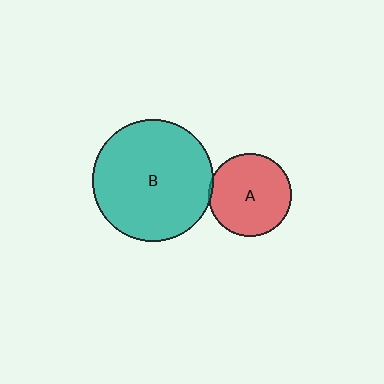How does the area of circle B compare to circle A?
Approximately 2.2 times.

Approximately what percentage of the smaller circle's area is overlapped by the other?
Approximately 5%.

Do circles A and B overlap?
Yes.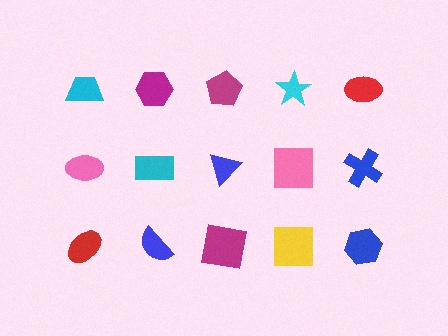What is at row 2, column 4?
A pink square.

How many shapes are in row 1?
5 shapes.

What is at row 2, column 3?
A blue triangle.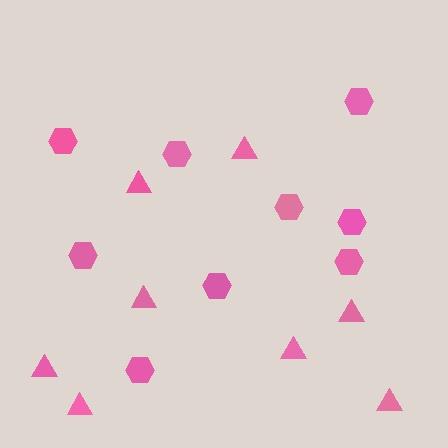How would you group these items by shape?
There are 2 groups: one group of triangles (8) and one group of hexagons (9).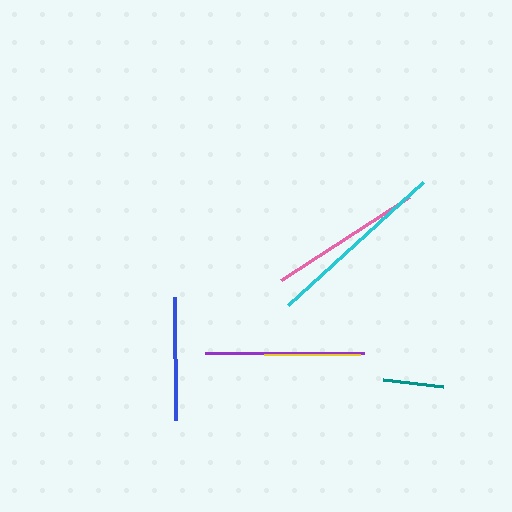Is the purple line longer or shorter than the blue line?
The purple line is longer than the blue line.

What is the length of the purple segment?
The purple segment is approximately 160 pixels long.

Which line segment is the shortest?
The teal line is the shortest at approximately 60 pixels.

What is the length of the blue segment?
The blue segment is approximately 123 pixels long.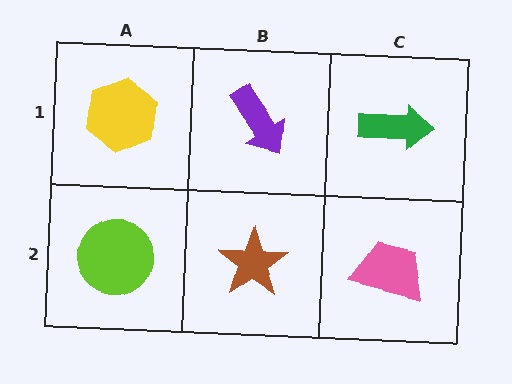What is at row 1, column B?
A purple arrow.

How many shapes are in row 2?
3 shapes.